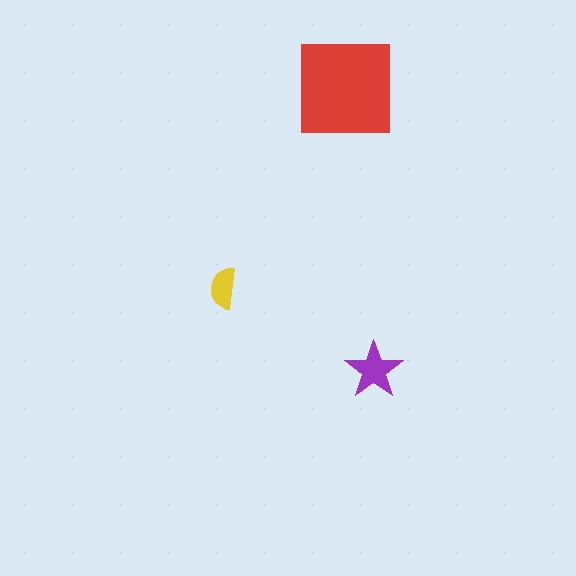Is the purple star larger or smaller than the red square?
Smaller.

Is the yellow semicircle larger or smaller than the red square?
Smaller.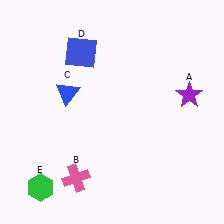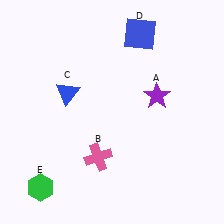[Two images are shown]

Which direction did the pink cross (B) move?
The pink cross (B) moved right.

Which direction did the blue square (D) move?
The blue square (D) moved right.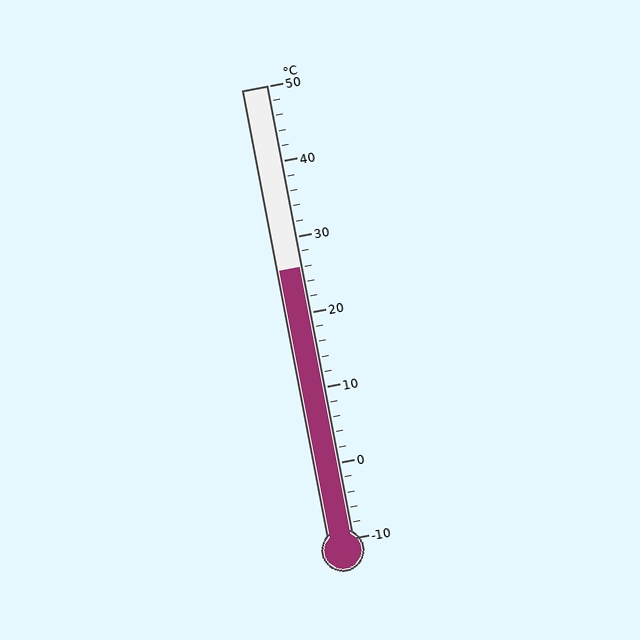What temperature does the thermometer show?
The thermometer shows approximately 26°C.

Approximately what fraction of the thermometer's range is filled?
The thermometer is filled to approximately 60% of its range.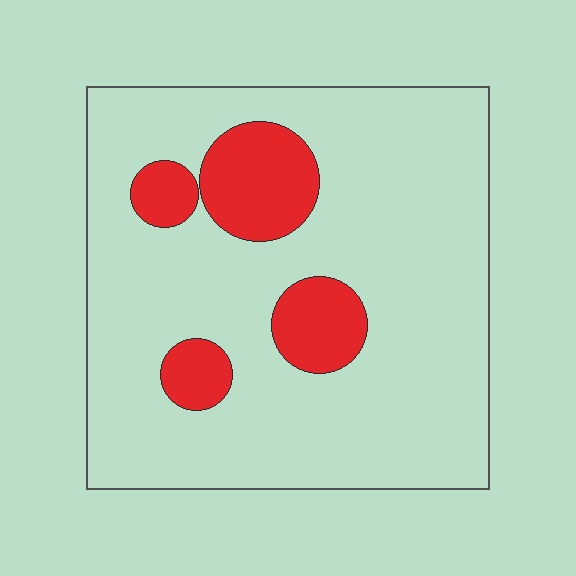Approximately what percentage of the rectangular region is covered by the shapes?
Approximately 15%.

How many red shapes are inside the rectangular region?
4.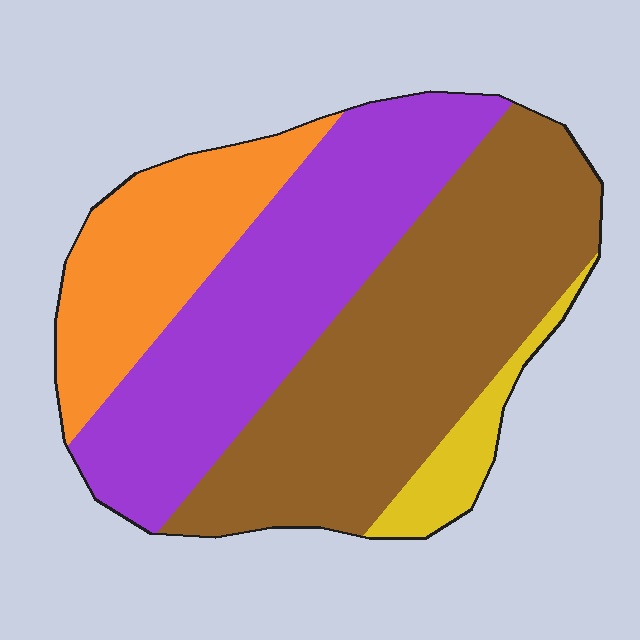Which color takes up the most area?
Brown, at roughly 40%.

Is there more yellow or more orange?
Orange.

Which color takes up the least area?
Yellow, at roughly 5%.